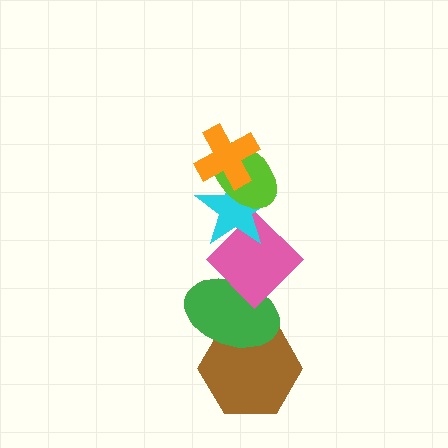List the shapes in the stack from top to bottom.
From top to bottom: the orange cross, the lime ellipse, the cyan star, the pink diamond, the green ellipse, the brown hexagon.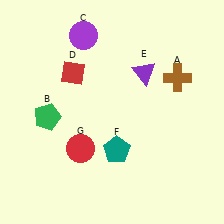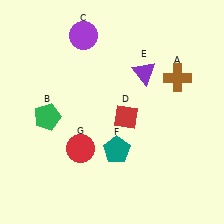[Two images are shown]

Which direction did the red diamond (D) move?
The red diamond (D) moved right.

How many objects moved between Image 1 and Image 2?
1 object moved between the two images.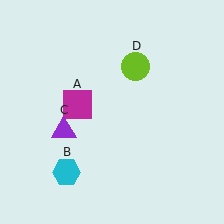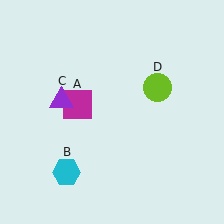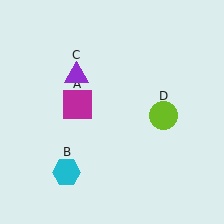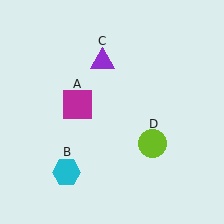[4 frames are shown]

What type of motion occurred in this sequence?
The purple triangle (object C), lime circle (object D) rotated clockwise around the center of the scene.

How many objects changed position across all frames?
2 objects changed position: purple triangle (object C), lime circle (object D).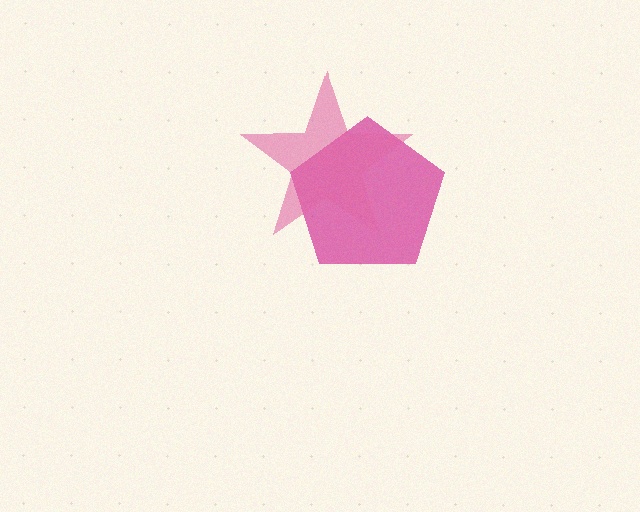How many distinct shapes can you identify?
There are 2 distinct shapes: a magenta pentagon, a pink star.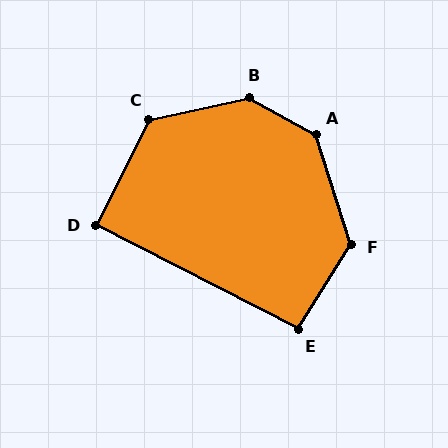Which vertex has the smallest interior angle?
D, at approximately 90 degrees.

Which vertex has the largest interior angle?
B, at approximately 139 degrees.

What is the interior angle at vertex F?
Approximately 131 degrees (obtuse).